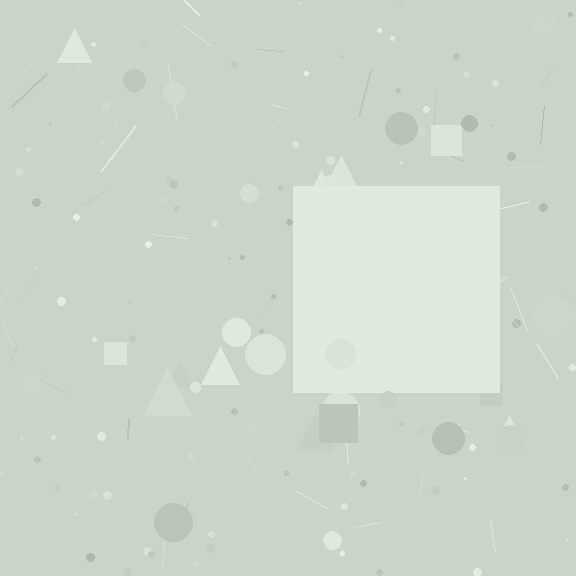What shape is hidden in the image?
A square is hidden in the image.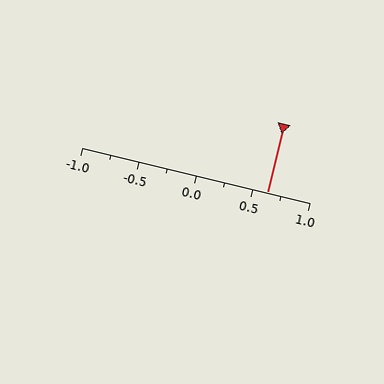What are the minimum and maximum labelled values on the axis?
The axis runs from -1.0 to 1.0.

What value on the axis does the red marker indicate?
The marker indicates approximately 0.62.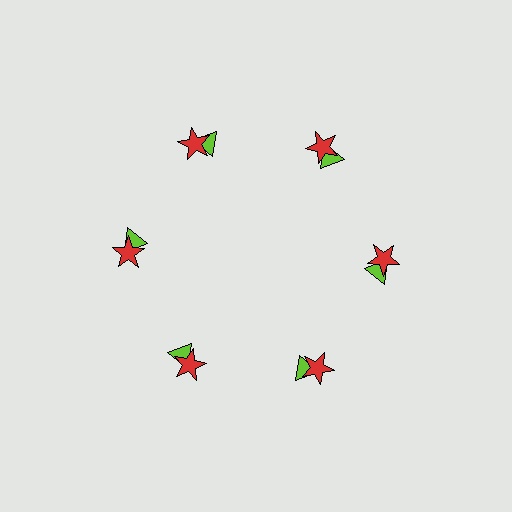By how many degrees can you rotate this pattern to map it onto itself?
The pattern maps onto itself every 60 degrees of rotation.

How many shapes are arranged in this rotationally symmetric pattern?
There are 12 shapes, arranged in 6 groups of 2.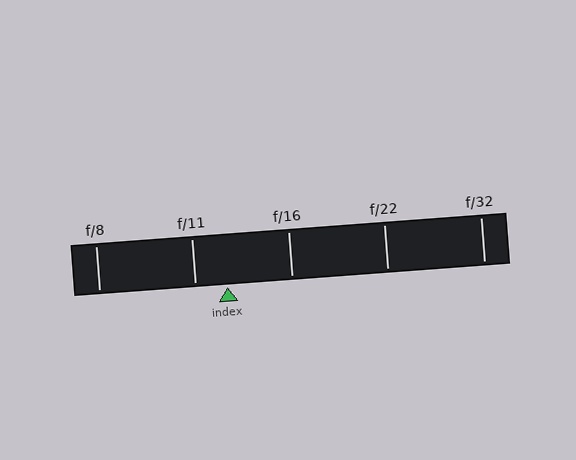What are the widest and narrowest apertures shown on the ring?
The widest aperture shown is f/8 and the narrowest is f/32.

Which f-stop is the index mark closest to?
The index mark is closest to f/11.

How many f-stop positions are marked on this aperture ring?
There are 5 f-stop positions marked.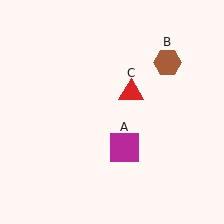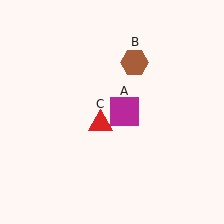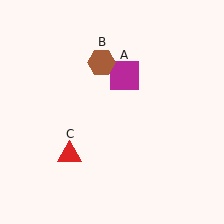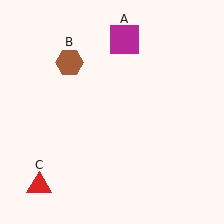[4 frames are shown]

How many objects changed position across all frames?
3 objects changed position: magenta square (object A), brown hexagon (object B), red triangle (object C).